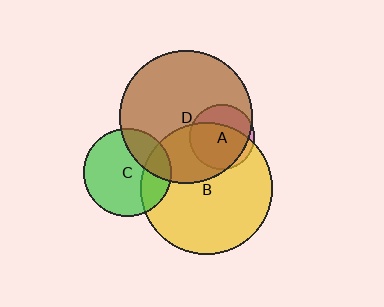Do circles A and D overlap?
Yes.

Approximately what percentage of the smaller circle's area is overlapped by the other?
Approximately 90%.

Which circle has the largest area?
Circle D (brown).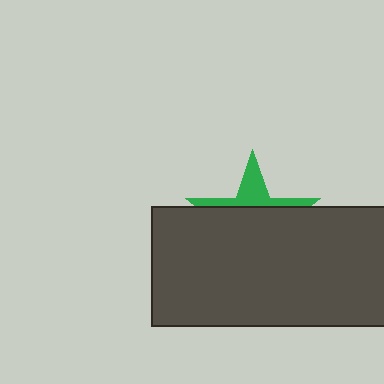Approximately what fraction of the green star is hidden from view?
Roughly 70% of the green star is hidden behind the dark gray rectangle.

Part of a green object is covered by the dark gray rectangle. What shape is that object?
It is a star.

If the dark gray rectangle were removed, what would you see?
You would see the complete green star.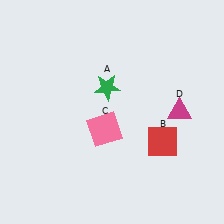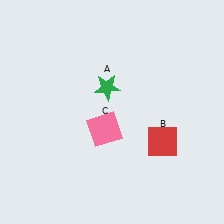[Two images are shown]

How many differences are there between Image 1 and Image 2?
There is 1 difference between the two images.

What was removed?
The magenta triangle (D) was removed in Image 2.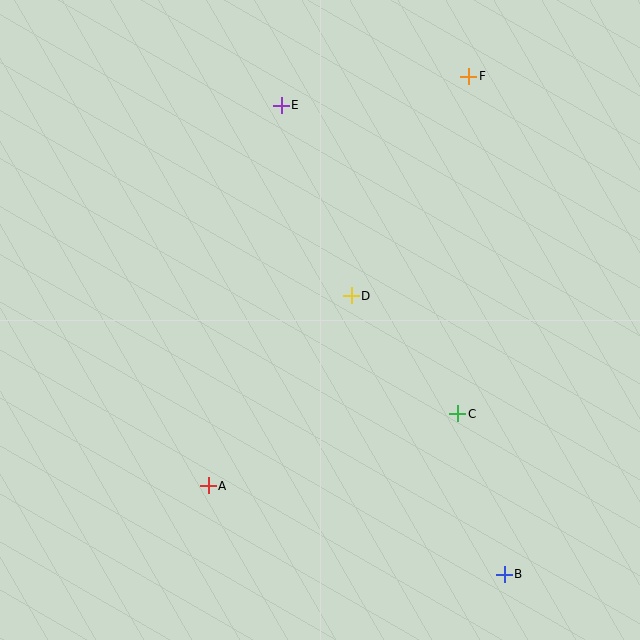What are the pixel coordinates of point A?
Point A is at (208, 486).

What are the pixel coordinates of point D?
Point D is at (351, 296).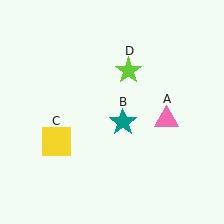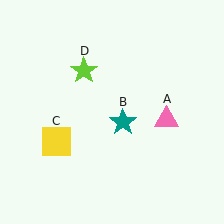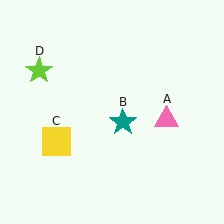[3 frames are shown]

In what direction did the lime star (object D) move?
The lime star (object D) moved left.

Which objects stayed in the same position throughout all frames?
Pink triangle (object A) and teal star (object B) and yellow square (object C) remained stationary.